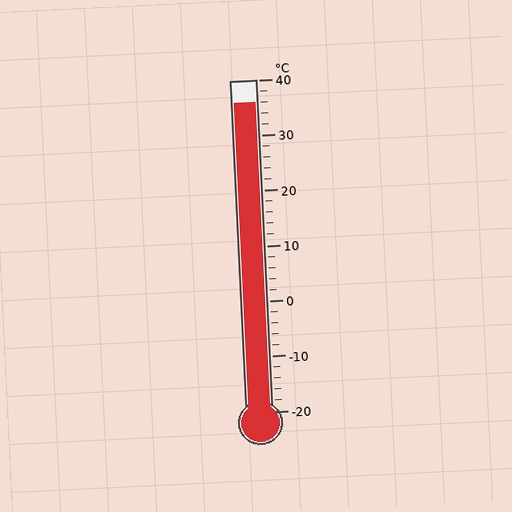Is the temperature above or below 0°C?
The temperature is above 0°C.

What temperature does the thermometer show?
The thermometer shows approximately 36°C.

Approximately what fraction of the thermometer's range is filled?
The thermometer is filled to approximately 95% of its range.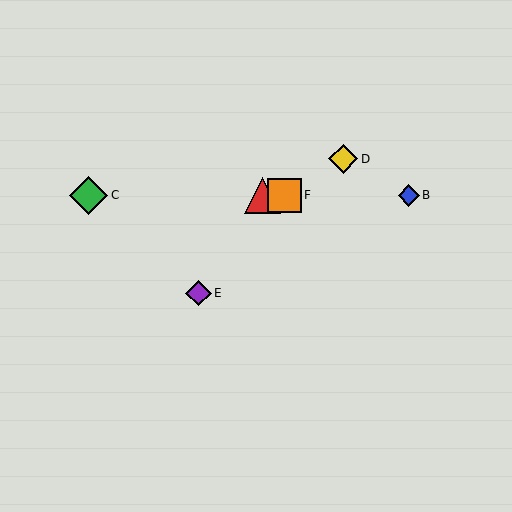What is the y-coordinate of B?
Object B is at y≈195.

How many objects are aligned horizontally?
4 objects (A, B, C, F) are aligned horizontally.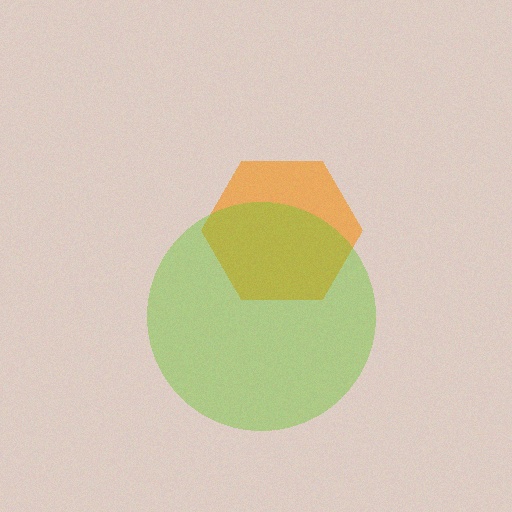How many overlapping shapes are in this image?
There are 2 overlapping shapes in the image.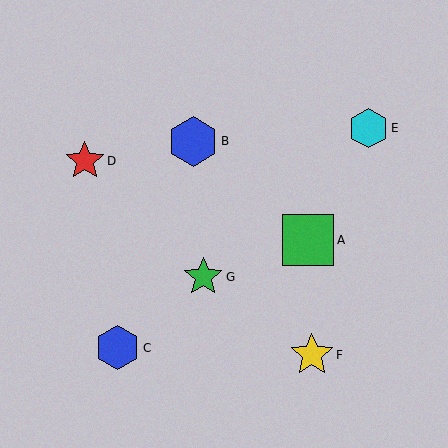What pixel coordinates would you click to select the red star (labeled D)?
Click at (85, 161) to select the red star D.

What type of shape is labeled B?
Shape B is a blue hexagon.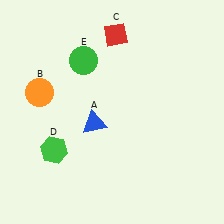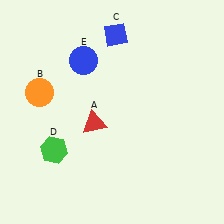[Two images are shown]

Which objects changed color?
A changed from blue to red. C changed from red to blue. E changed from green to blue.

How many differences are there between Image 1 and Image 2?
There are 3 differences between the two images.